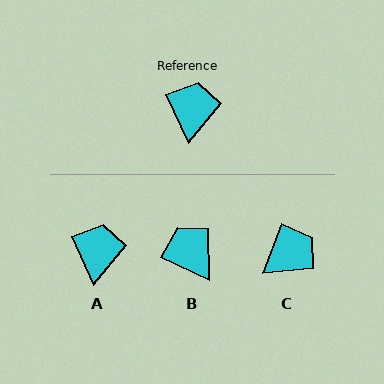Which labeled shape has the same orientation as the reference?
A.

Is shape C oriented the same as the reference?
No, it is off by about 45 degrees.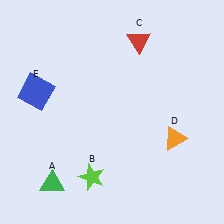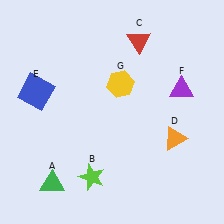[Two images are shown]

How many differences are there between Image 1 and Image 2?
There are 2 differences between the two images.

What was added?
A purple triangle (F), a yellow hexagon (G) were added in Image 2.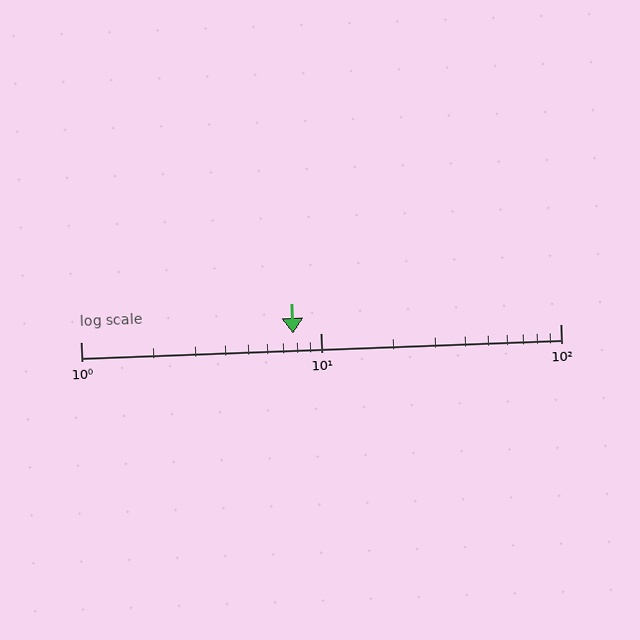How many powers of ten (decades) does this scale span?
The scale spans 2 decades, from 1 to 100.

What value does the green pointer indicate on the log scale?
The pointer indicates approximately 7.7.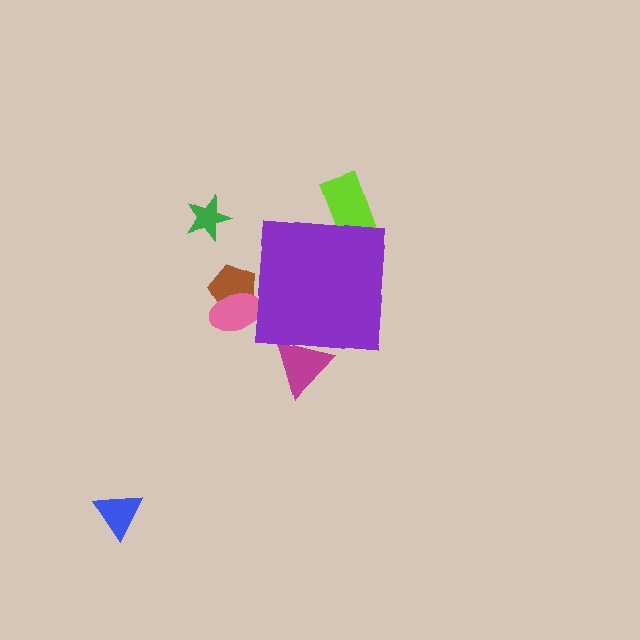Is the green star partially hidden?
No, the green star is fully visible.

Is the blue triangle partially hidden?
No, the blue triangle is fully visible.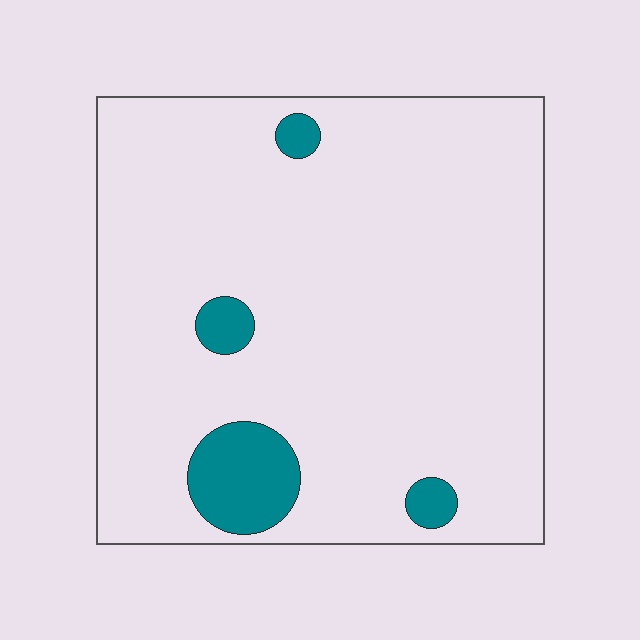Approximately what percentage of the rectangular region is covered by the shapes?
Approximately 10%.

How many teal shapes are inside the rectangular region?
4.